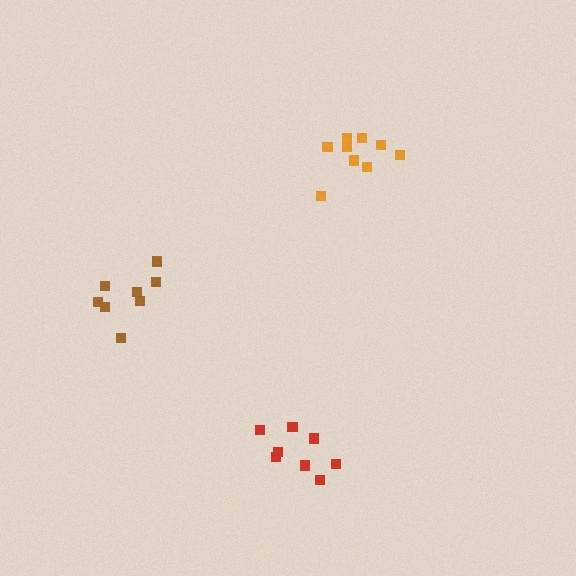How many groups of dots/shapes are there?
There are 3 groups.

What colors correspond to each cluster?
The clusters are colored: orange, brown, red.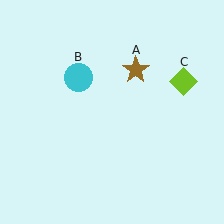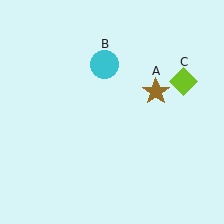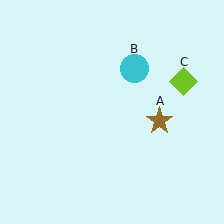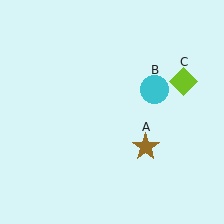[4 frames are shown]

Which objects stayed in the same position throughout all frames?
Lime diamond (object C) remained stationary.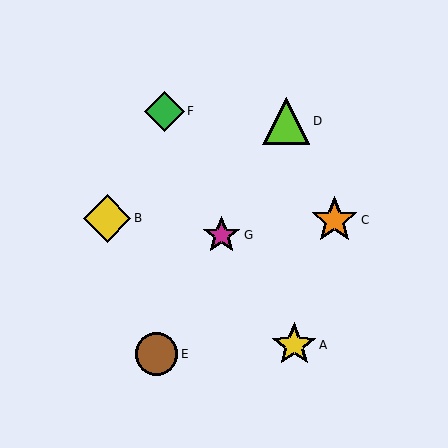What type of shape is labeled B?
Shape B is a yellow diamond.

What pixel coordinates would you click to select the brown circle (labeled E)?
Click at (157, 354) to select the brown circle E.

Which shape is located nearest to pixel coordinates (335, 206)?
The orange star (labeled C) at (335, 220) is nearest to that location.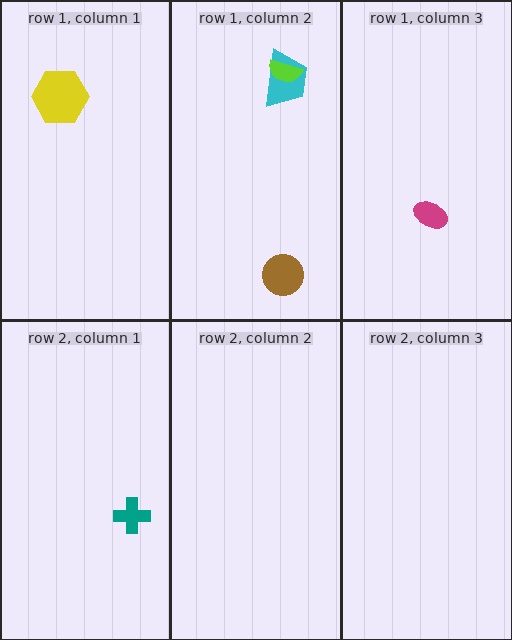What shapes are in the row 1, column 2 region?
The brown circle, the cyan trapezoid, the lime semicircle.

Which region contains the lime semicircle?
The row 1, column 2 region.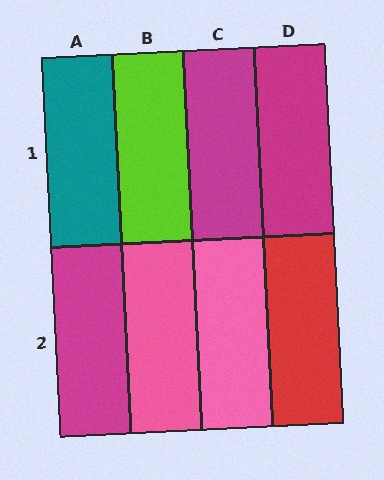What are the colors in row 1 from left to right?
Teal, lime, magenta, magenta.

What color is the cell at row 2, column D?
Red.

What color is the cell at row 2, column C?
Pink.